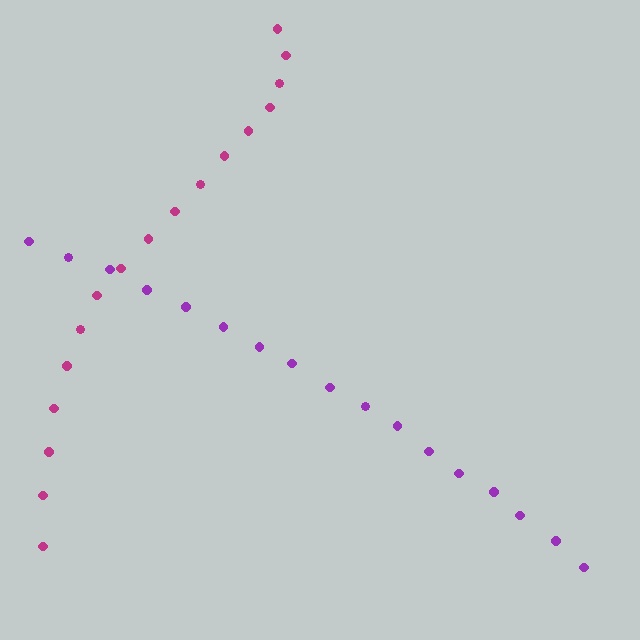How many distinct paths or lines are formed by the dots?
There are 2 distinct paths.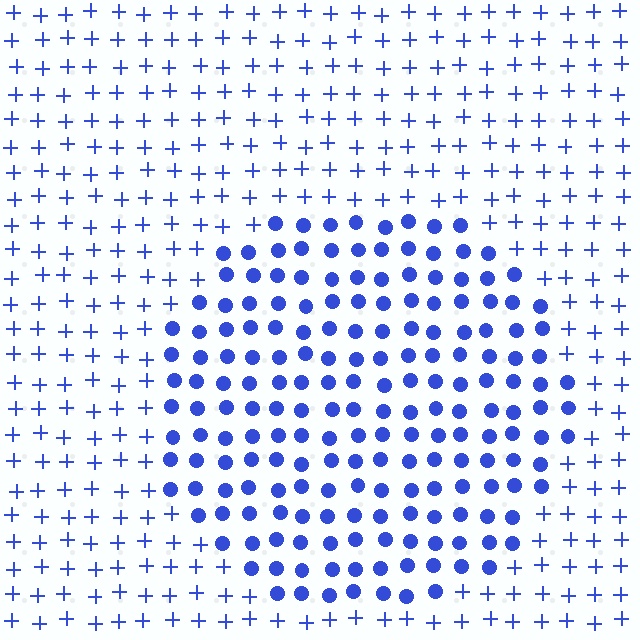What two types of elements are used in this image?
The image uses circles inside the circle region and plus signs outside it.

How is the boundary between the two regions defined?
The boundary is defined by a change in element shape: circles inside vs. plus signs outside. All elements share the same color and spacing.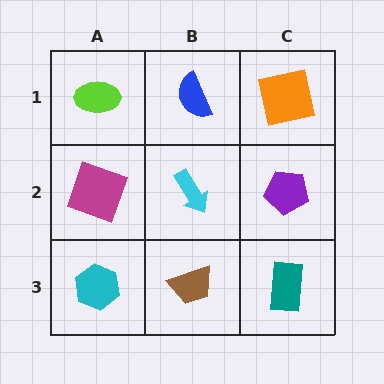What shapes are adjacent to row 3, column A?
A magenta square (row 2, column A), a brown trapezoid (row 3, column B).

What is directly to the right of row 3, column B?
A teal rectangle.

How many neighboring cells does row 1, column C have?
2.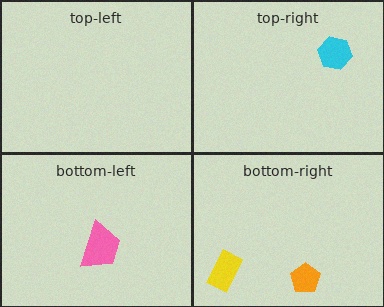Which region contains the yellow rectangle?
The bottom-right region.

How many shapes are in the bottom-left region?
1.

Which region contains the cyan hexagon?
The top-right region.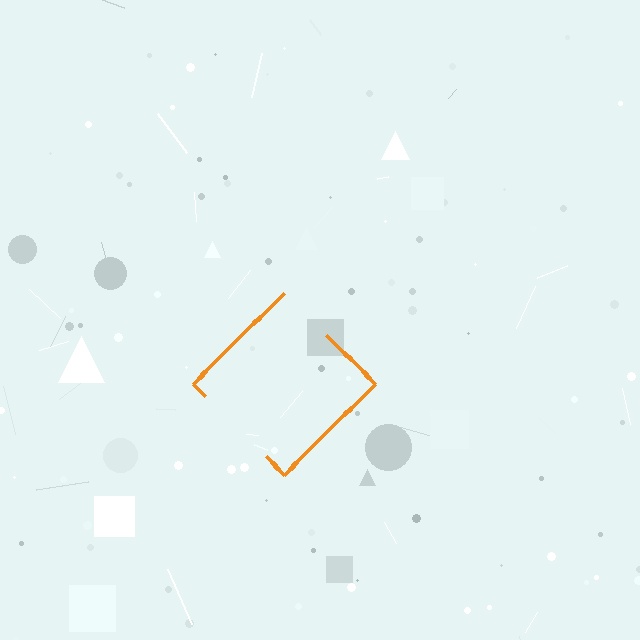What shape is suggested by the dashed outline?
The dashed outline suggests a diamond.